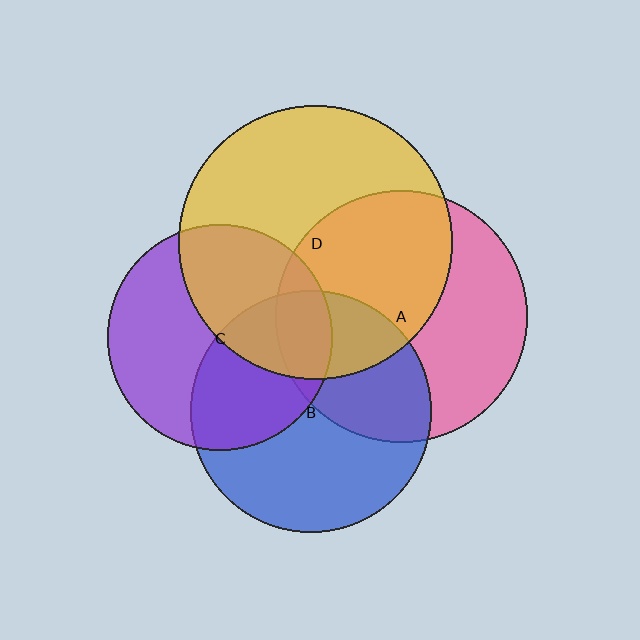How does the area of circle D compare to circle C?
Approximately 1.5 times.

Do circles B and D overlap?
Yes.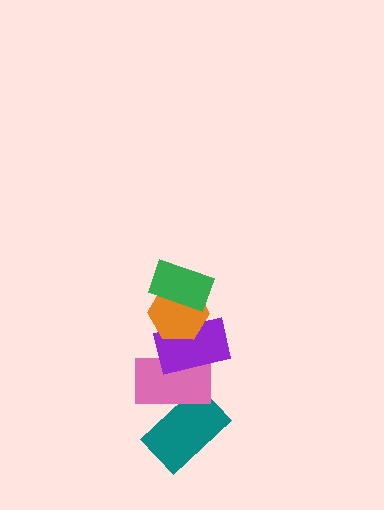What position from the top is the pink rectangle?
The pink rectangle is 4th from the top.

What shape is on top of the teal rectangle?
The pink rectangle is on top of the teal rectangle.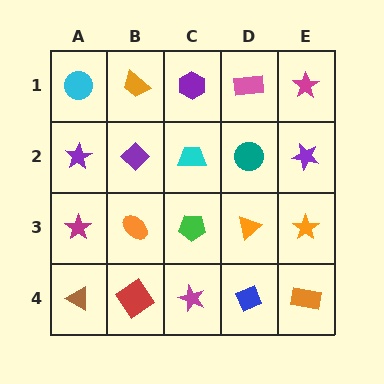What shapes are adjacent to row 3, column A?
A purple star (row 2, column A), a brown triangle (row 4, column A), an orange ellipse (row 3, column B).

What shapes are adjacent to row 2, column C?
A purple hexagon (row 1, column C), a green pentagon (row 3, column C), a purple diamond (row 2, column B), a teal circle (row 2, column D).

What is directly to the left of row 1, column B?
A cyan circle.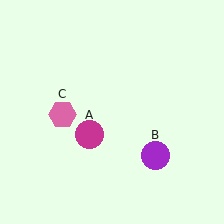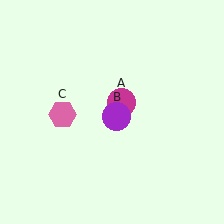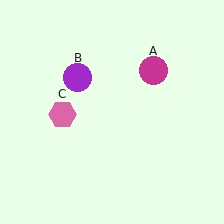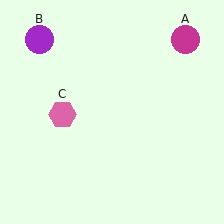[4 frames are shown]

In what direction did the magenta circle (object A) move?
The magenta circle (object A) moved up and to the right.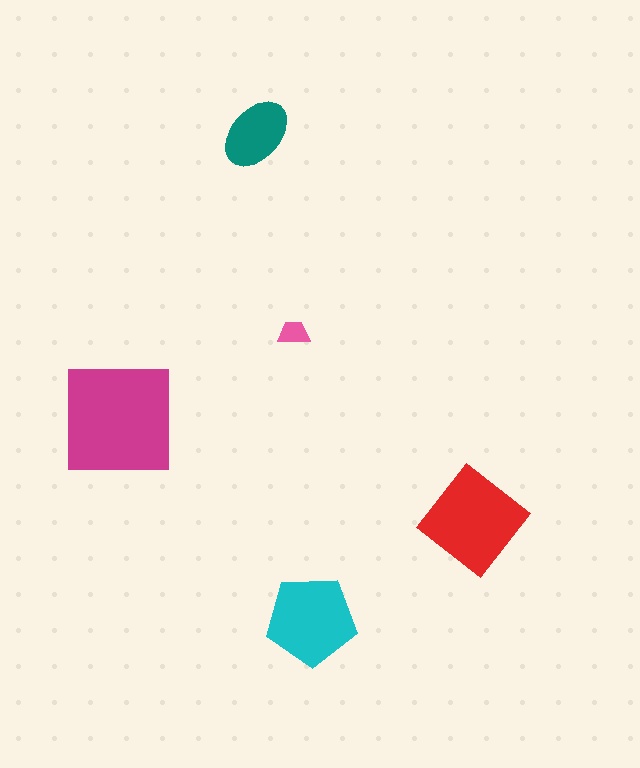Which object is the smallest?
The pink trapezoid.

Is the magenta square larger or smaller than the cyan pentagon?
Larger.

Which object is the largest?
The magenta square.